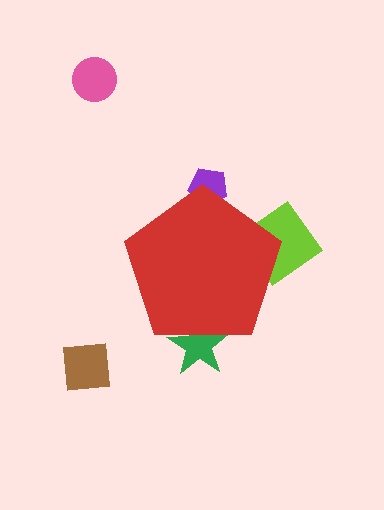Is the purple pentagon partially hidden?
Yes, the purple pentagon is partially hidden behind the red pentagon.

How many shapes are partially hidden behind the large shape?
3 shapes are partially hidden.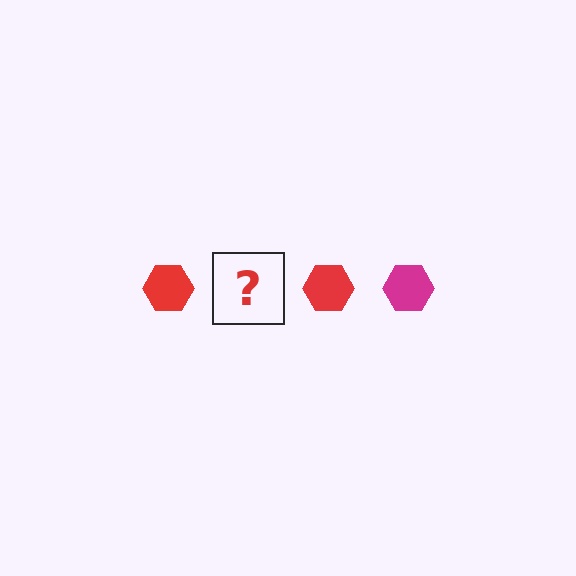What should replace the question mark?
The question mark should be replaced with a magenta hexagon.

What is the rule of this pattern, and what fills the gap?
The rule is that the pattern cycles through red, magenta hexagons. The gap should be filled with a magenta hexagon.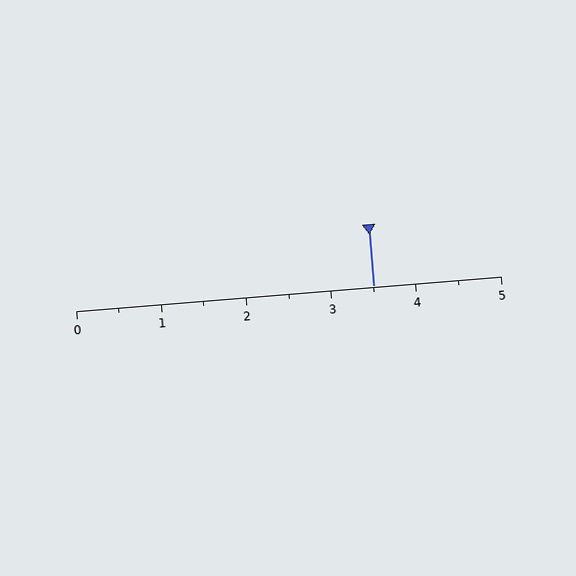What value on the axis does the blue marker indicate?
The marker indicates approximately 3.5.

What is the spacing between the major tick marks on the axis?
The major ticks are spaced 1 apart.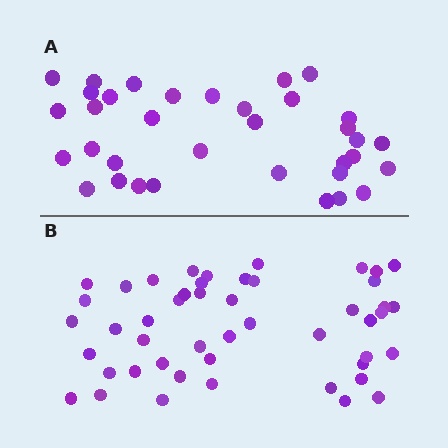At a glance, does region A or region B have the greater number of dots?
Region B (the bottom region) has more dots.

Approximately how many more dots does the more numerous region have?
Region B has approximately 15 more dots than region A.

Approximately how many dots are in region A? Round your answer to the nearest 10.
About 40 dots. (The exact count is 35, which rounds to 40.)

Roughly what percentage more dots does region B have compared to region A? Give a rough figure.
About 35% more.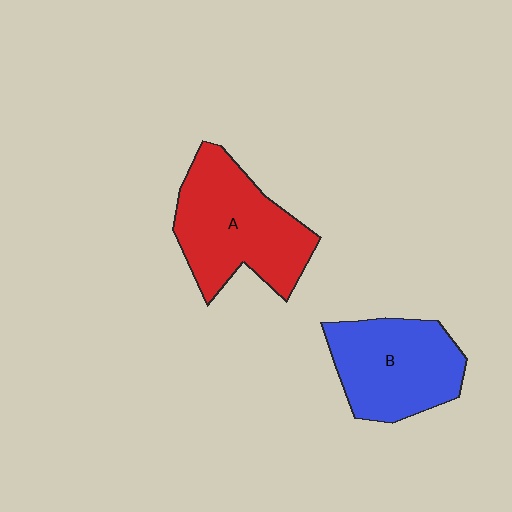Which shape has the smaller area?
Shape B (blue).